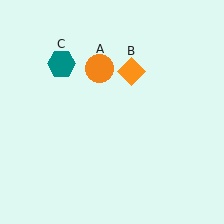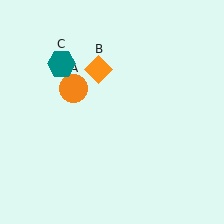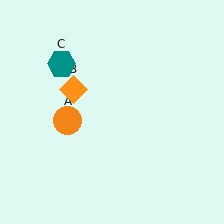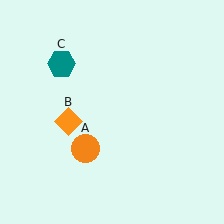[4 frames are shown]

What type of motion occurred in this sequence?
The orange circle (object A), orange diamond (object B) rotated counterclockwise around the center of the scene.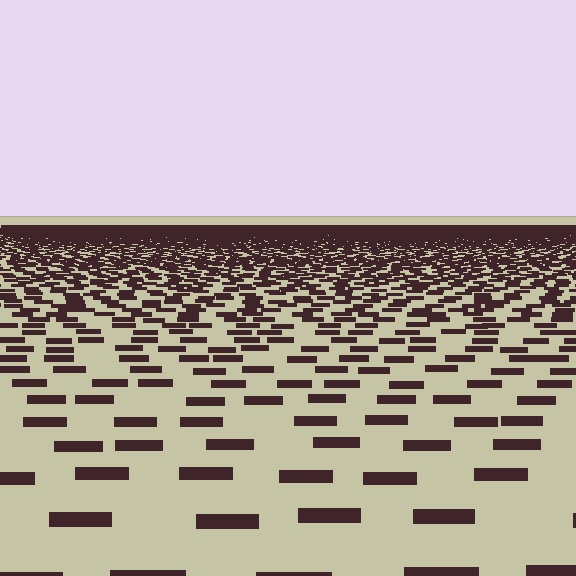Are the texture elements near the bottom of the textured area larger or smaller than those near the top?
Larger. Near the bottom, elements are closer to the viewer and appear at a bigger on-screen size.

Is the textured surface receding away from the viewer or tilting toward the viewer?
The surface is receding away from the viewer. Texture elements get smaller and denser toward the top.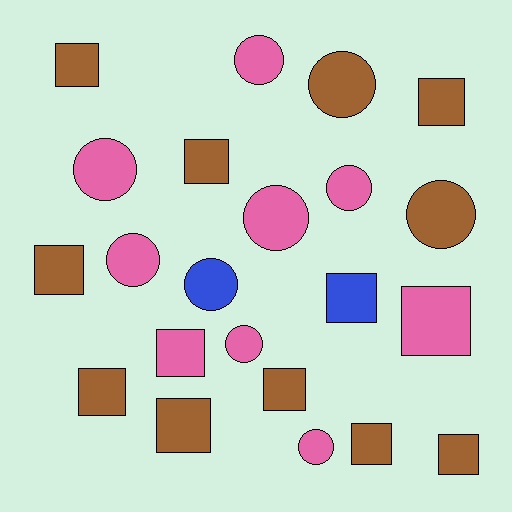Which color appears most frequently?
Brown, with 11 objects.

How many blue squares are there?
There is 1 blue square.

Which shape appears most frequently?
Square, with 12 objects.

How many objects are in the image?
There are 22 objects.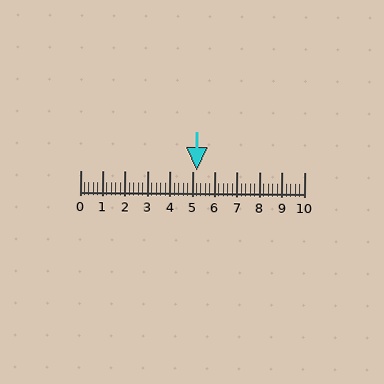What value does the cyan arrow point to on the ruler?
The cyan arrow points to approximately 5.2.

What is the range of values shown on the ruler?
The ruler shows values from 0 to 10.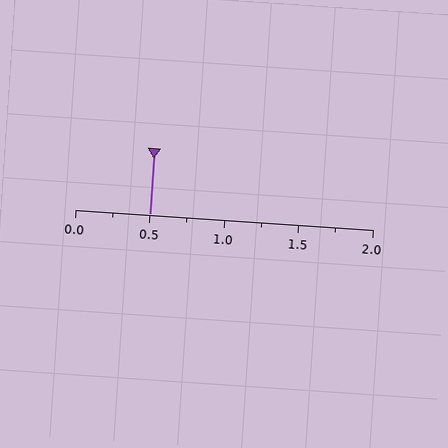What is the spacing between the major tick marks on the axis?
The major ticks are spaced 0.5 apart.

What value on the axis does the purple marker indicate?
The marker indicates approximately 0.5.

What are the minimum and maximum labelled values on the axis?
The axis runs from 0.0 to 2.0.